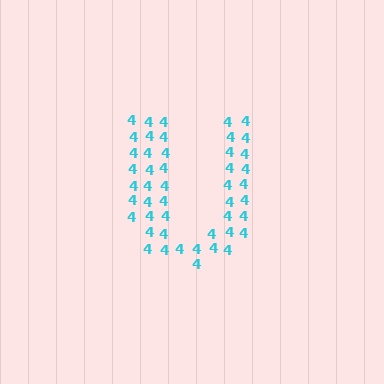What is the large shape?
The large shape is the letter U.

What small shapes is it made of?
It is made of small digit 4's.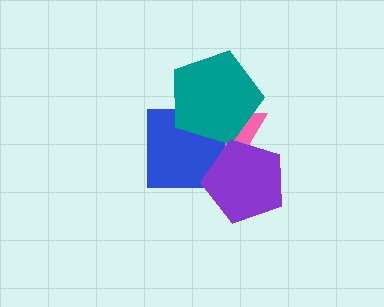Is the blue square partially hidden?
Yes, it is partially covered by another shape.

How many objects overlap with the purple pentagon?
2 objects overlap with the purple pentagon.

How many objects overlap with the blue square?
3 objects overlap with the blue square.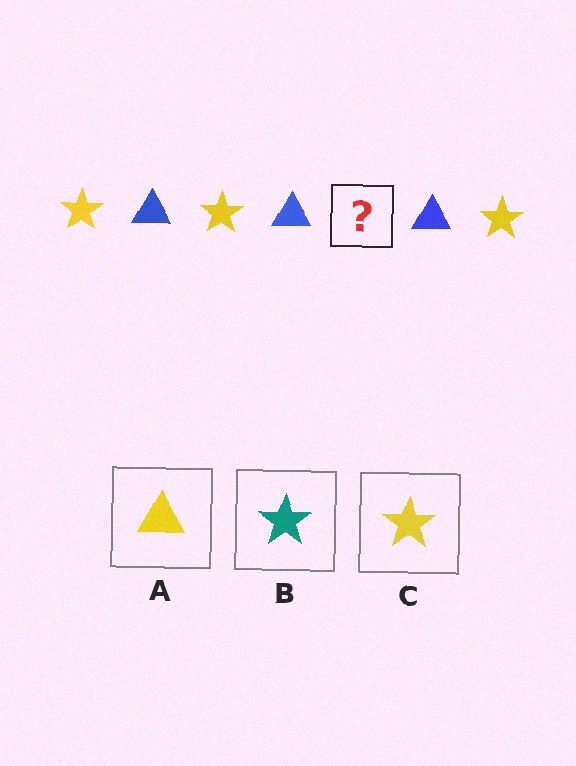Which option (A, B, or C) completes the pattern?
C.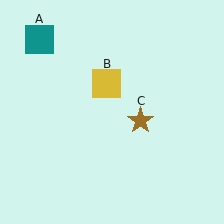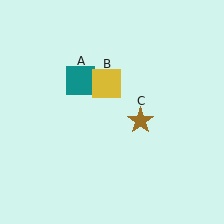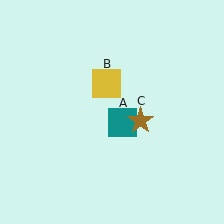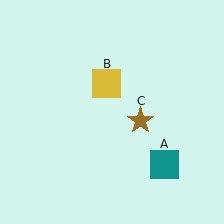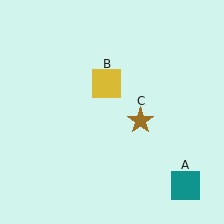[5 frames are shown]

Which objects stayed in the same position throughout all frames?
Yellow square (object B) and brown star (object C) remained stationary.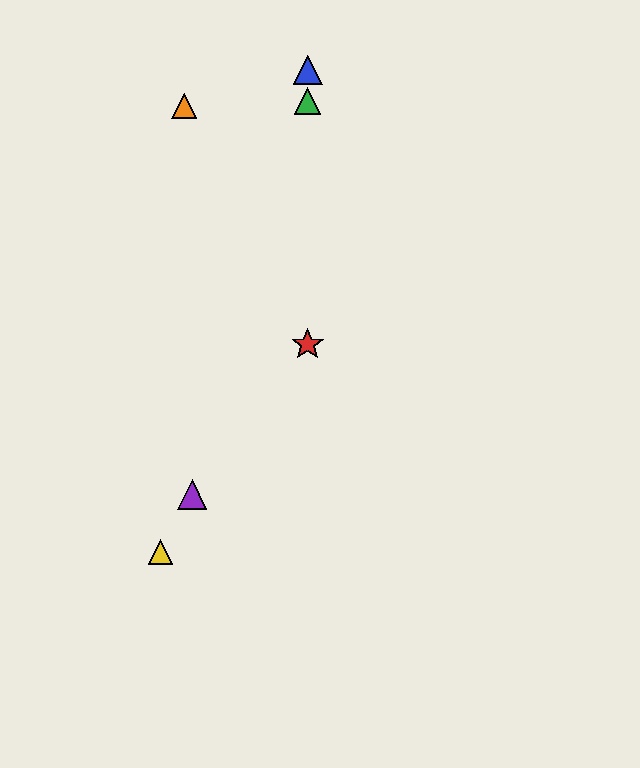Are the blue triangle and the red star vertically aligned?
Yes, both are at x≈308.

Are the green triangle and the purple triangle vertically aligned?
No, the green triangle is at x≈308 and the purple triangle is at x≈192.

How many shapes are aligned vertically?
3 shapes (the red star, the blue triangle, the green triangle) are aligned vertically.